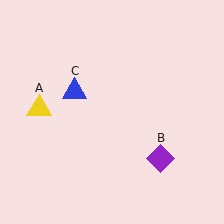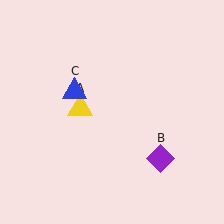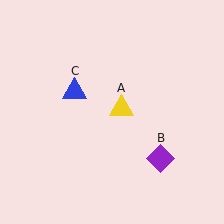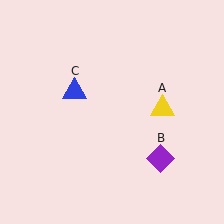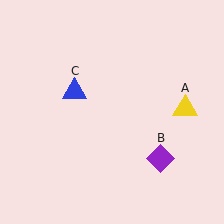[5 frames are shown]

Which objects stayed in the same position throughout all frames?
Purple diamond (object B) and blue triangle (object C) remained stationary.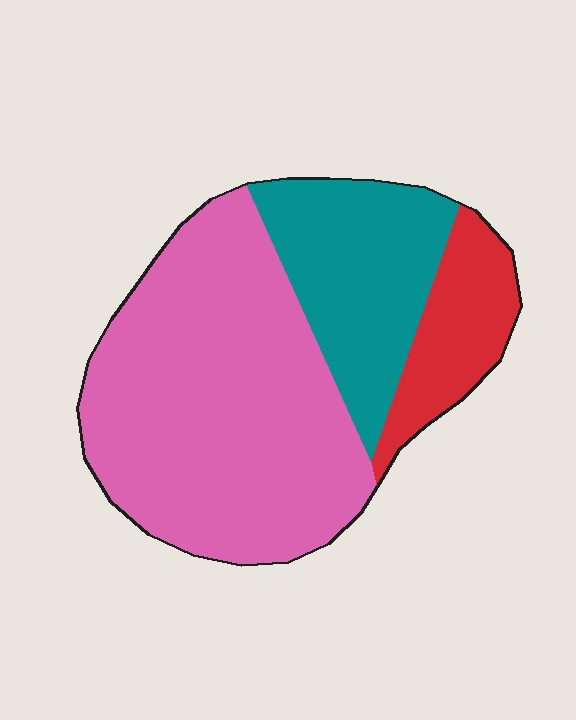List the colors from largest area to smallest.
From largest to smallest: pink, teal, red.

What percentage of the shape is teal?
Teal takes up about one quarter (1/4) of the shape.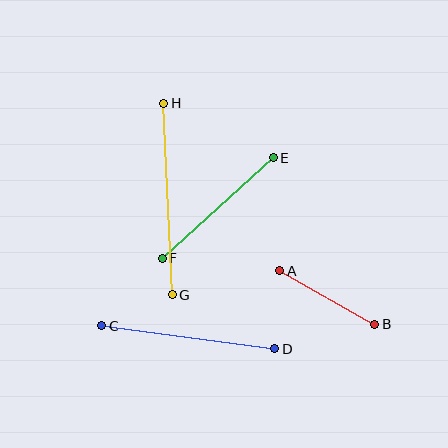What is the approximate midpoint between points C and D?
The midpoint is at approximately (188, 337) pixels.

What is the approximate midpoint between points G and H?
The midpoint is at approximately (168, 199) pixels.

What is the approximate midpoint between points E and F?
The midpoint is at approximately (218, 208) pixels.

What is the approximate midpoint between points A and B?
The midpoint is at approximately (327, 298) pixels.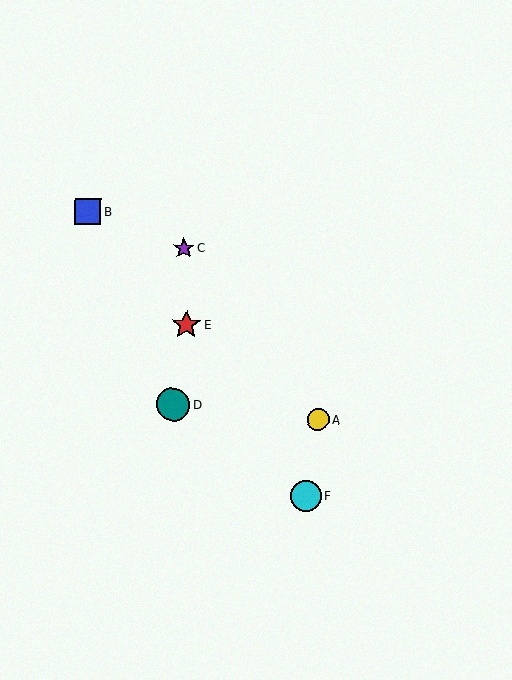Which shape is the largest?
The teal circle (labeled D) is the largest.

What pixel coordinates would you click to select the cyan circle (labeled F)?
Click at (306, 496) to select the cyan circle F.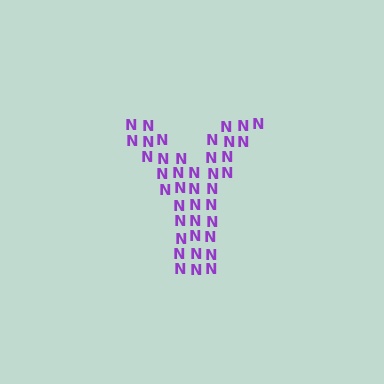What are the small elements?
The small elements are letter N's.